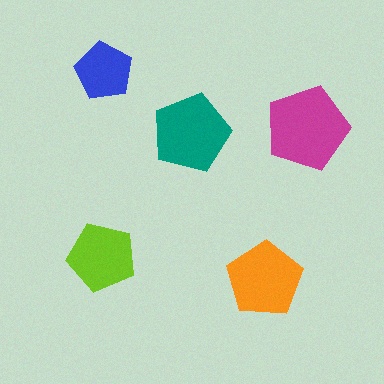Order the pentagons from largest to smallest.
the magenta one, the teal one, the orange one, the lime one, the blue one.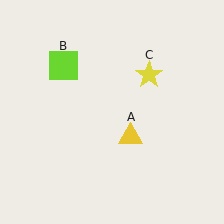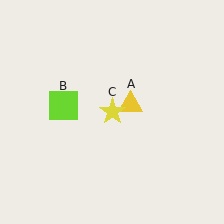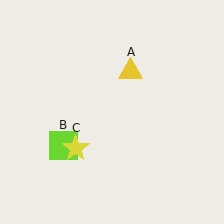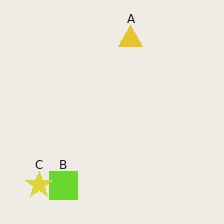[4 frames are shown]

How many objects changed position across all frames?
3 objects changed position: yellow triangle (object A), lime square (object B), yellow star (object C).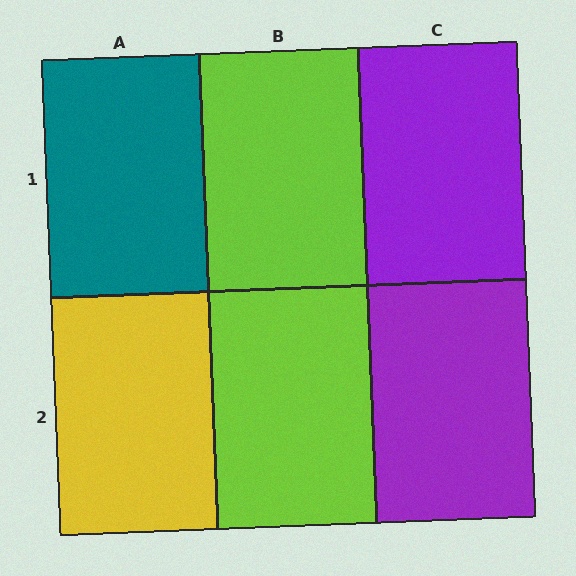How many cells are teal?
1 cell is teal.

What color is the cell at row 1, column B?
Lime.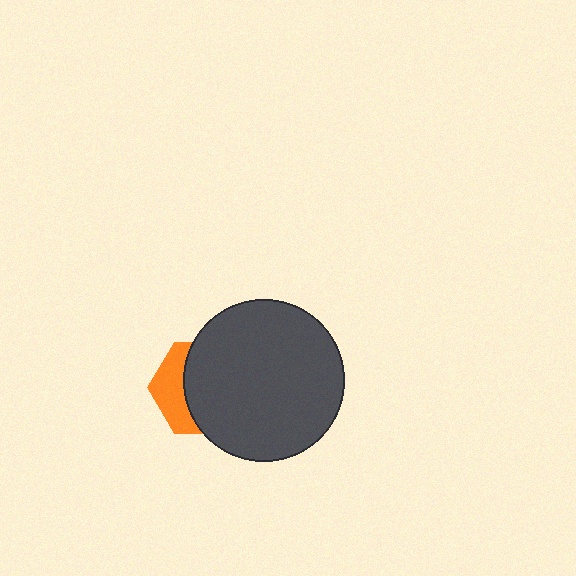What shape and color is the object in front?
The object in front is a dark gray circle.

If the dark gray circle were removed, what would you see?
You would see the complete orange hexagon.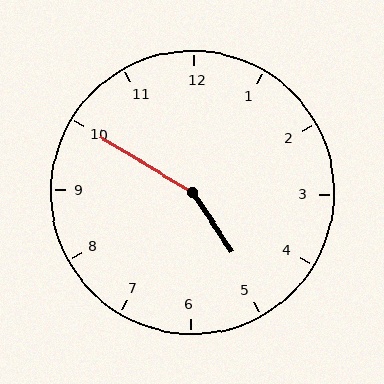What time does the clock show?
4:50.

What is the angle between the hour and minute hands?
Approximately 155 degrees.